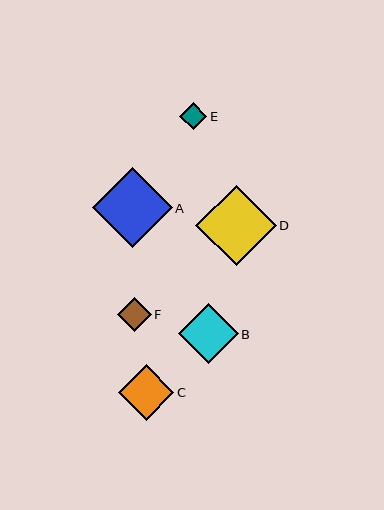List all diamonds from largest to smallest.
From largest to smallest: D, A, B, C, F, E.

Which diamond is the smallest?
Diamond E is the smallest with a size of approximately 27 pixels.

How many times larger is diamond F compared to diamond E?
Diamond F is approximately 1.2 times the size of diamond E.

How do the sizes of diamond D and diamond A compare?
Diamond D and diamond A are approximately the same size.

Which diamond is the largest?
Diamond D is the largest with a size of approximately 80 pixels.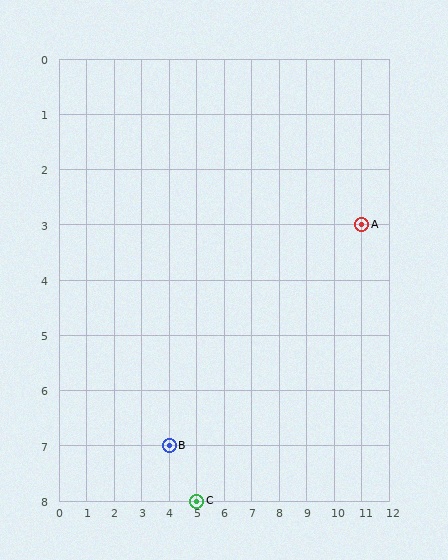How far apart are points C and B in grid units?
Points C and B are 1 column and 1 row apart (about 1.4 grid units diagonally).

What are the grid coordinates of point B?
Point B is at grid coordinates (4, 7).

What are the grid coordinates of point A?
Point A is at grid coordinates (11, 3).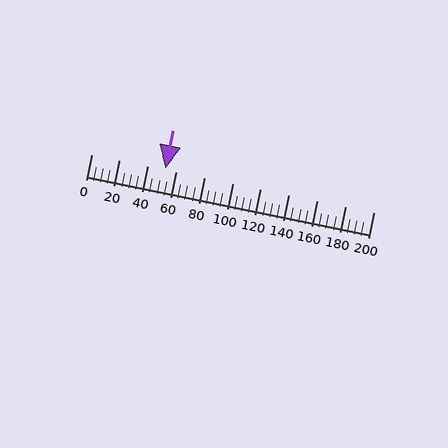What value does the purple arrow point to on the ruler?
The purple arrow points to approximately 53.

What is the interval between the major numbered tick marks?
The major tick marks are spaced 20 units apart.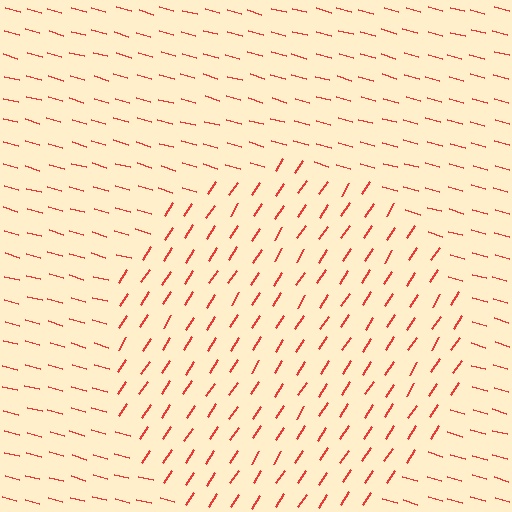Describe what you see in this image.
The image is filled with small red line segments. A circle region in the image has lines oriented differently from the surrounding lines, creating a visible texture boundary.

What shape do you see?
I see a circle.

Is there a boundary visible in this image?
Yes, there is a texture boundary formed by a change in line orientation.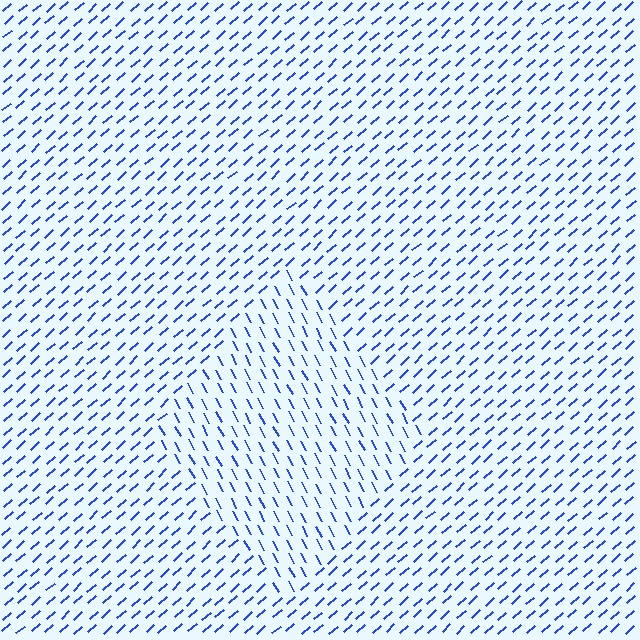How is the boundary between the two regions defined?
The boundary is defined purely by a change in line orientation (approximately 76 degrees difference). All lines are the same color and thickness.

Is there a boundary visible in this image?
Yes, there is a texture boundary formed by a change in line orientation.